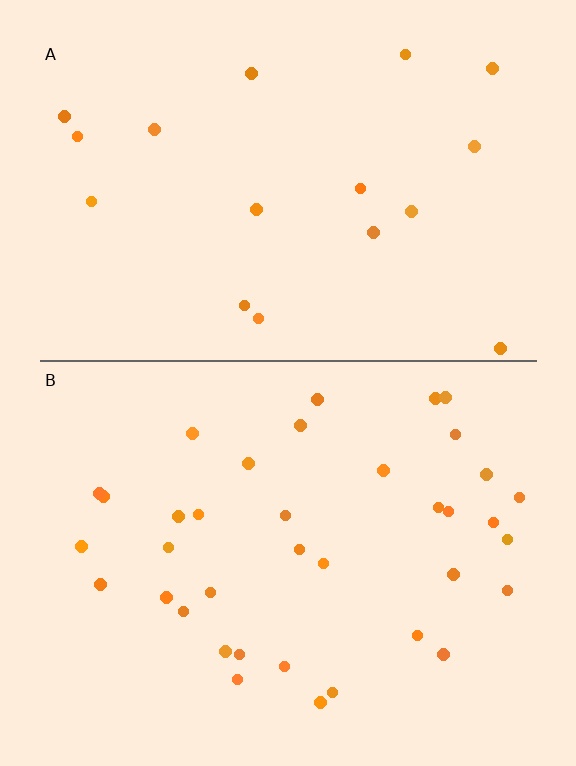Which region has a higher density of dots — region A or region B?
B (the bottom).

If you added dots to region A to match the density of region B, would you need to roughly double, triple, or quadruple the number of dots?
Approximately double.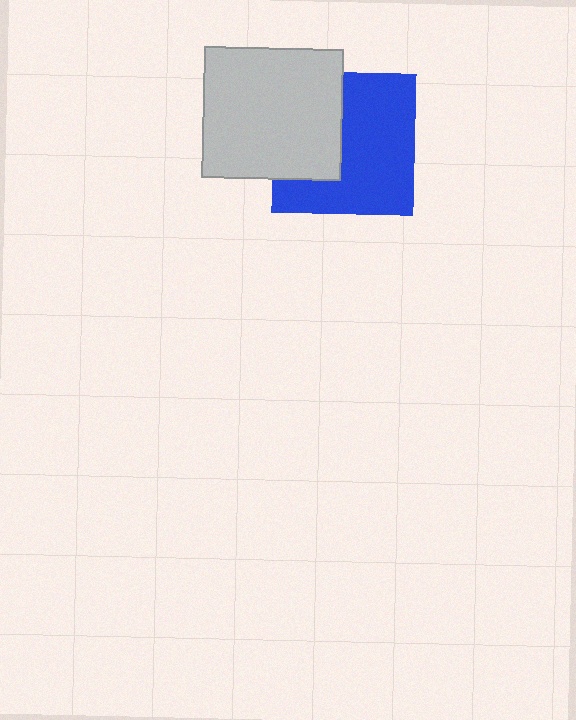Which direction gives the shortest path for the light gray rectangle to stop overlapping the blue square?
Moving left gives the shortest separation.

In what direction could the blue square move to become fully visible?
The blue square could move right. That would shift it out from behind the light gray rectangle entirely.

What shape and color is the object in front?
The object in front is a light gray rectangle.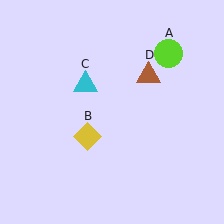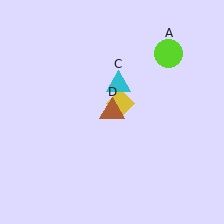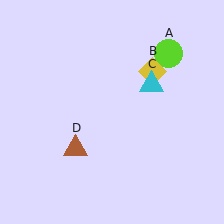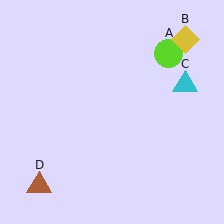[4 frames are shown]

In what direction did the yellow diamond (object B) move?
The yellow diamond (object B) moved up and to the right.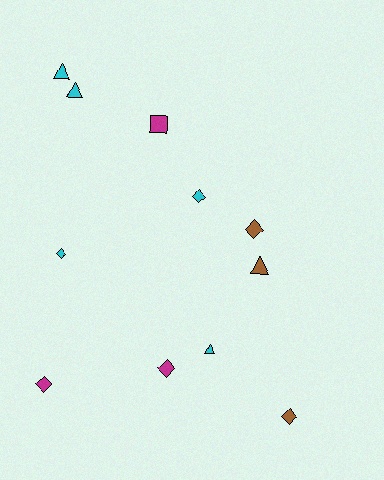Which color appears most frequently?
Cyan, with 5 objects.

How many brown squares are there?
There are no brown squares.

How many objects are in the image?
There are 11 objects.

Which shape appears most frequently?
Diamond, with 6 objects.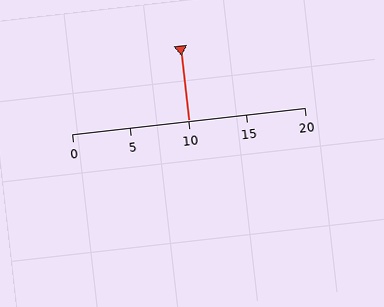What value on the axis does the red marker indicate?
The marker indicates approximately 10.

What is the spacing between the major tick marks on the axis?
The major ticks are spaced 5 apart.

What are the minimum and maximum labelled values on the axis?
The axis runs from 0 to 20.